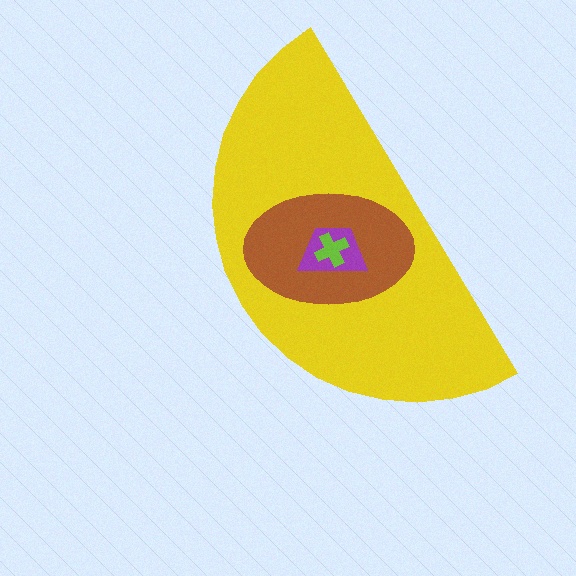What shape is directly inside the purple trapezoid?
The lime cross.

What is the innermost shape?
The lime cross.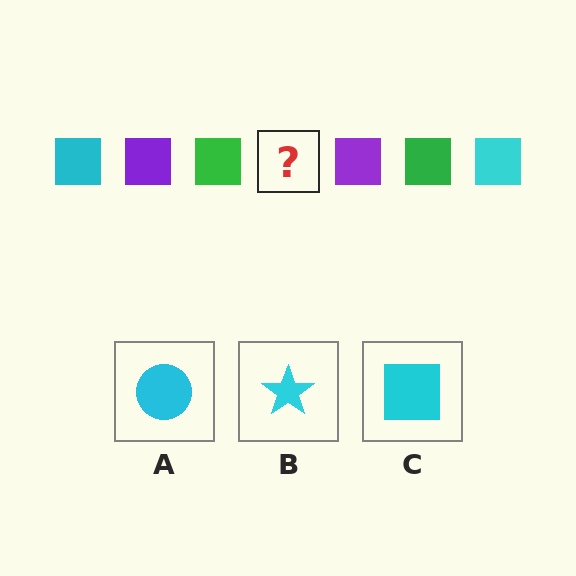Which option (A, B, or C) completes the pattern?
C.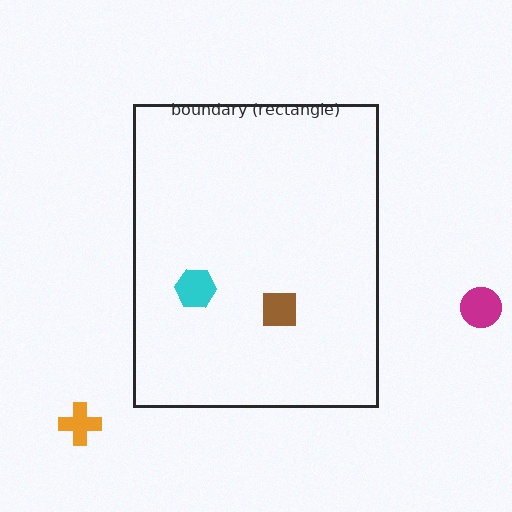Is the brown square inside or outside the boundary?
Inside.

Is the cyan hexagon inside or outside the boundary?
Inside.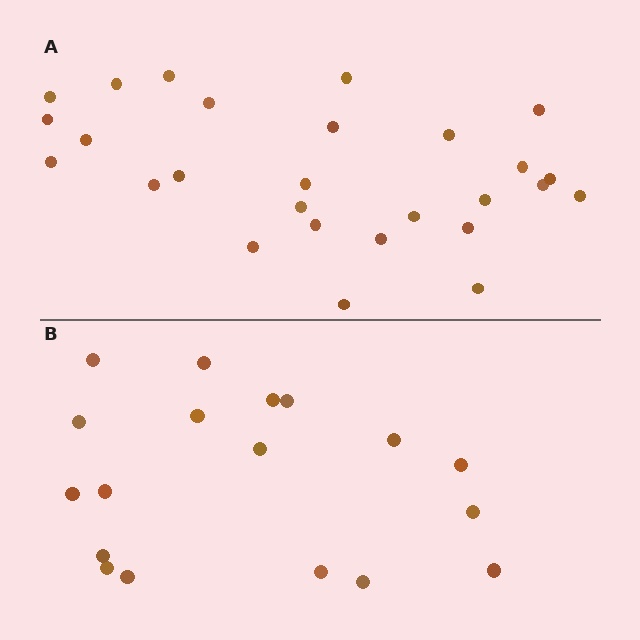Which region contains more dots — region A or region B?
Region A (the top region) has more dots.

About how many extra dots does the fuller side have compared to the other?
Region A has roughly 8 or so more dots than region B.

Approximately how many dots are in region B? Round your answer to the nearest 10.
About 20 dots. (The exact count is 18, which rounds to 20.)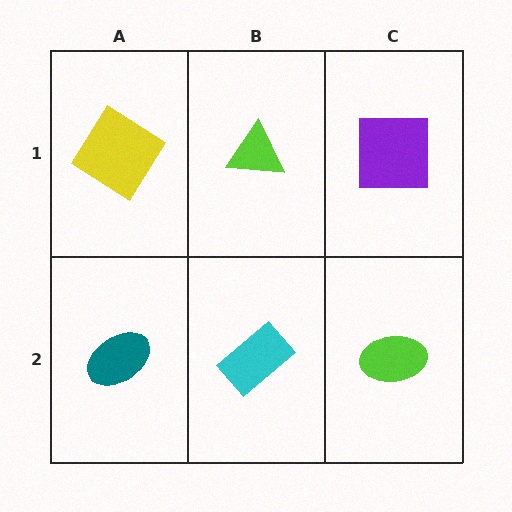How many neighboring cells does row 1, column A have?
2.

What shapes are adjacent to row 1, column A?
A teal ellipse (row 2, column A), a lime triangle (row 1, column B).